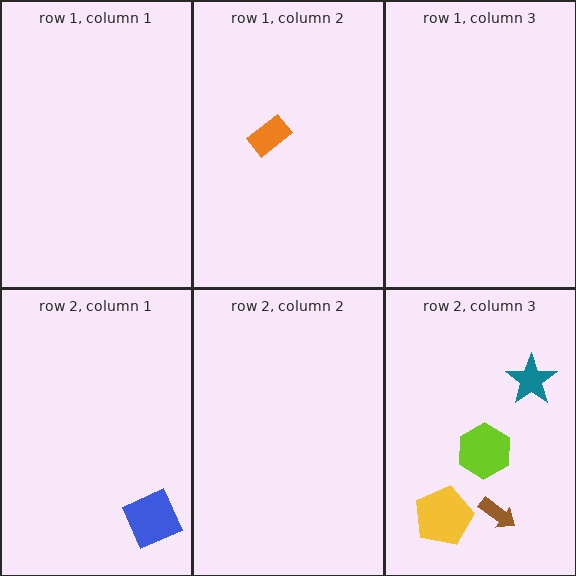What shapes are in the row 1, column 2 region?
The orange rectangle.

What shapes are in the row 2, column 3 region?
The yellow pentagon, the teal star, the brown arrow, the lime hexagon.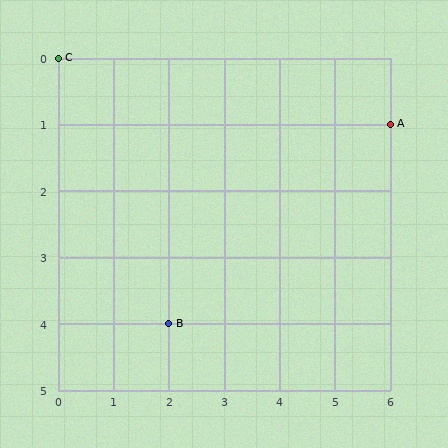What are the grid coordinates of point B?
Point B is at grid coordinates (2, 4).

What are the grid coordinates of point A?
Point A is at grid coordinates (6, 1).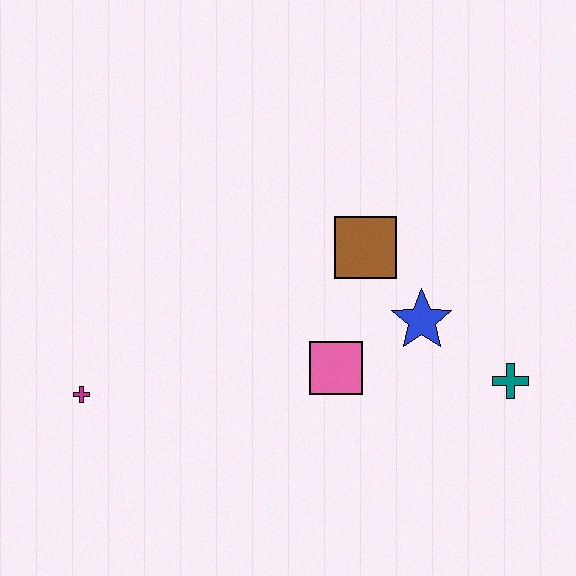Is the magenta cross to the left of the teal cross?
Yes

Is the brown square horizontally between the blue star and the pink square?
Yes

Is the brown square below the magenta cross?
No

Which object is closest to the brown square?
The blue star is closest to the brown square.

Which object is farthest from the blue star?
The magenta cross is farthest from the blue star.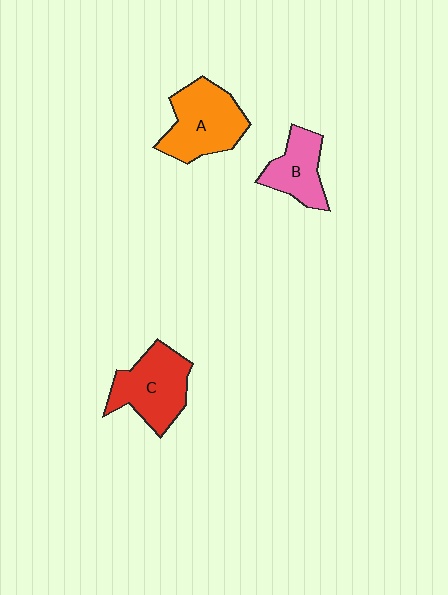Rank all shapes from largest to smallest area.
From largest to smallest: A (orange), C (red), B (pink).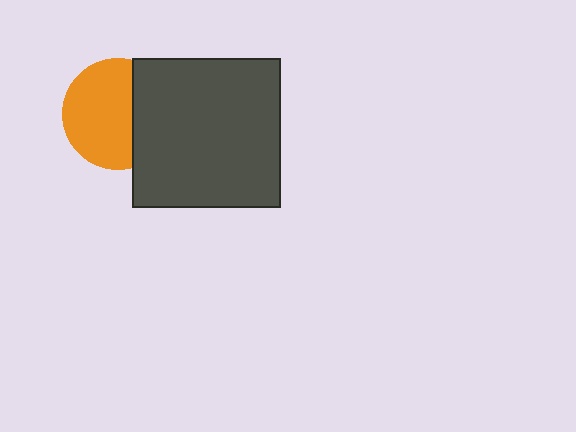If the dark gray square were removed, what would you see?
You would see the complete orange circle.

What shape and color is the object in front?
The object in front is a dark gray square.